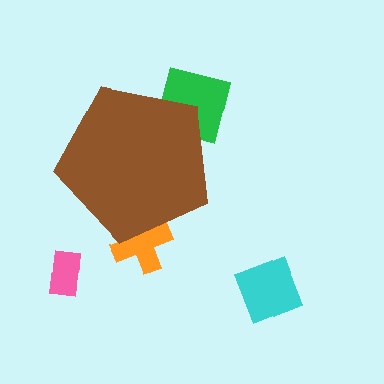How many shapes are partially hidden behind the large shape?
2 shapes are partially hidden.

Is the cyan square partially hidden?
No, the cyan square is fully visible.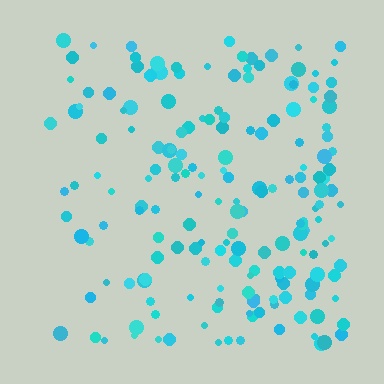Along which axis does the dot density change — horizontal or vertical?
Horizontal.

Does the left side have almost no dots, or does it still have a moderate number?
Still a moderate number, just noticeably fewer than the right.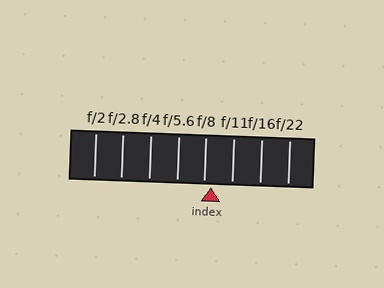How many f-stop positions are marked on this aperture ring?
There are 8 f-stop positions marked.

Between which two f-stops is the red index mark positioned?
The index mark is between f/8 and f/11.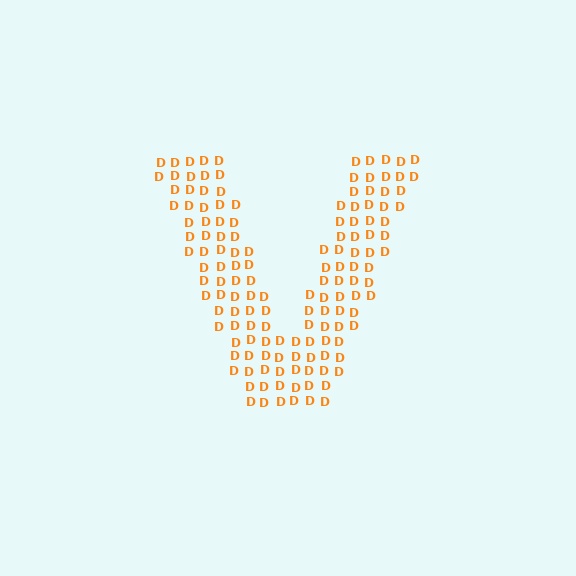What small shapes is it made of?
It is made of small letter D's.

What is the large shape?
The large shape is the letter V.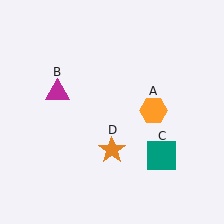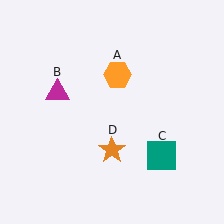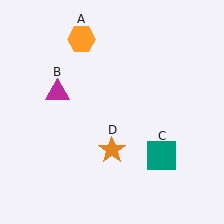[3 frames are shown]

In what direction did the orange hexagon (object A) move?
The orange hexagon (object A) moved up and to the left.